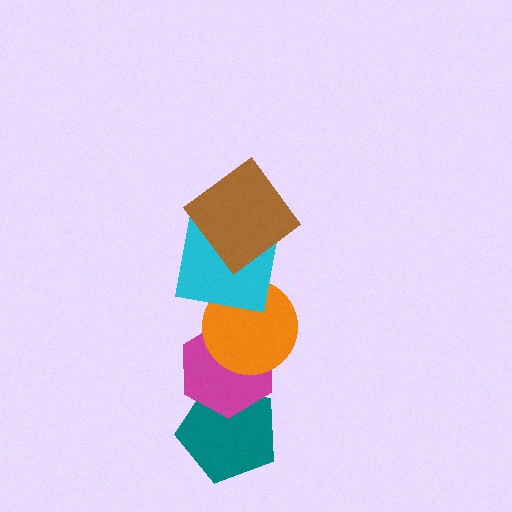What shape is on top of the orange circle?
The cyan square is on top of the orange circle.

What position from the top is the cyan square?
The cyan square is 2nd from the top.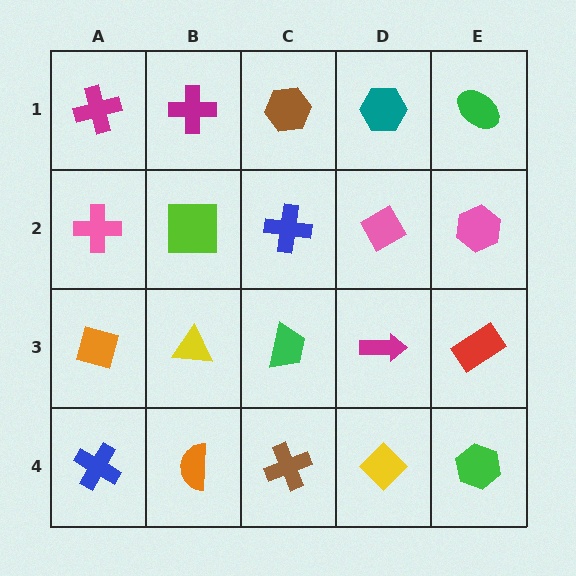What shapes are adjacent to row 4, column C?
A green trapezoid (row 3, column C), an orange semicircle (row 4, column B), a yellow diamond (row 4, column D).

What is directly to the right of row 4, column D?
A green hexagon.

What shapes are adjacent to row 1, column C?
A blue cross (row 2, column C), a magenta cross (row 1, column B), a teal hexagon (row 1, column D).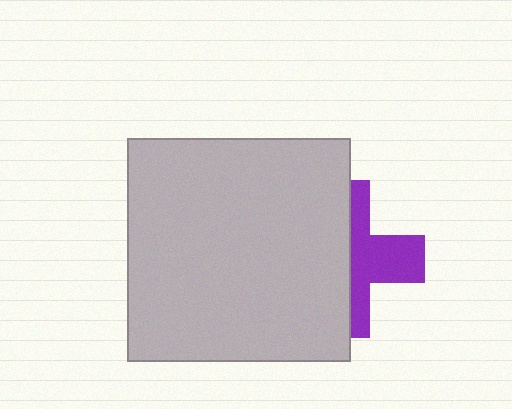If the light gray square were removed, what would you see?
You would see the complete purple cross.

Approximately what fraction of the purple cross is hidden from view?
Roughly 57% of the purple cross is hidden behind the light gray square.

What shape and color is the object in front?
The object in front is a light gray square.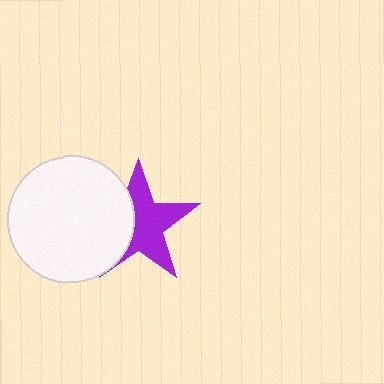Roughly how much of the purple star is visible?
About half of it is visible (roughly 62%).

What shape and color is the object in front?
The object in front is a white circle.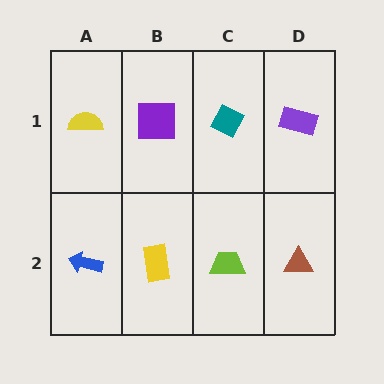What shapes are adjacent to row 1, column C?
A lime trapezoid (row 2, column C), a purple square (row 1, column B), a purple rectangle (row 1, column D).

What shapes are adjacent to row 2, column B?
A purple square (row 1, column B), a blue arrow (row 2, column A), a lime trapezoid (row 2, column C).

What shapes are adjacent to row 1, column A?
A blue arrow (row 2, column A), a purple square (row 1, column B).